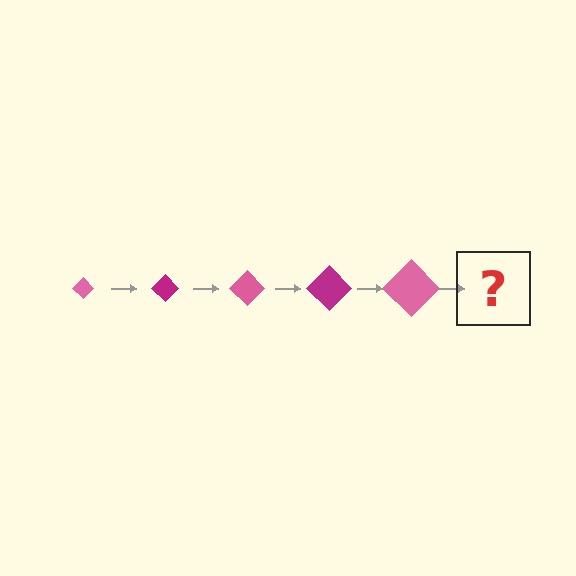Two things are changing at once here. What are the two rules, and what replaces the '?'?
The two rules are that the diamond grows larger each step and the color cycles through pink and magenta. The '?' should be a magenta diamond, larger than the previous one.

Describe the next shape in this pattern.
It should be a magenta diamond, larger than the previous one.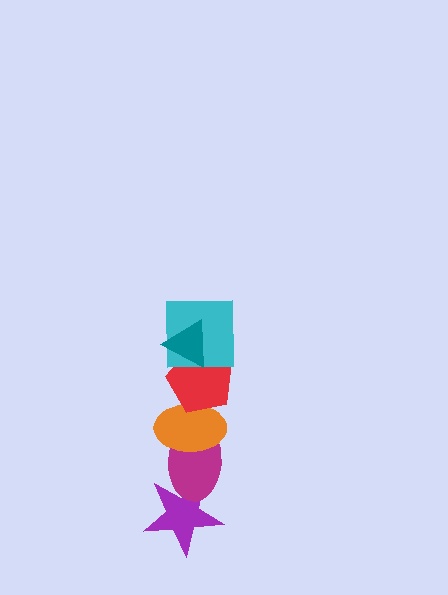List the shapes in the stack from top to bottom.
From top to bottom: the teal triangle, the cyan square, the red pentagon, the orange ellipse, the magenta ellipse, the purple star.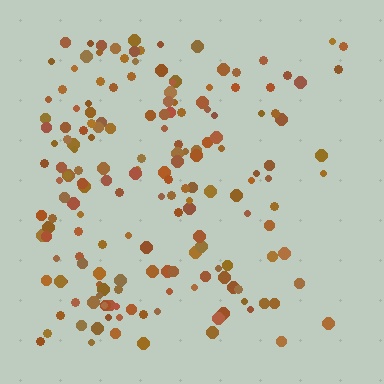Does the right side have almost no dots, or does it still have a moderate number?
Still a moderate number, just noticeably fewer than the left.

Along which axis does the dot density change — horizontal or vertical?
Horizontal.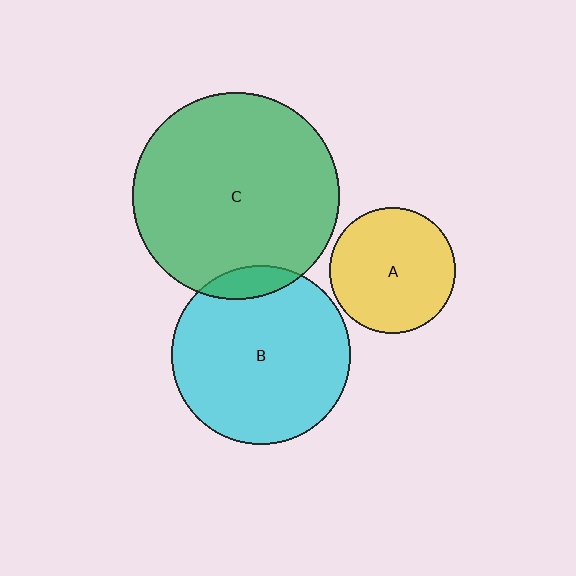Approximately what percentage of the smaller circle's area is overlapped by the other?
Approximately 10%.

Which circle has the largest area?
Circle C (green).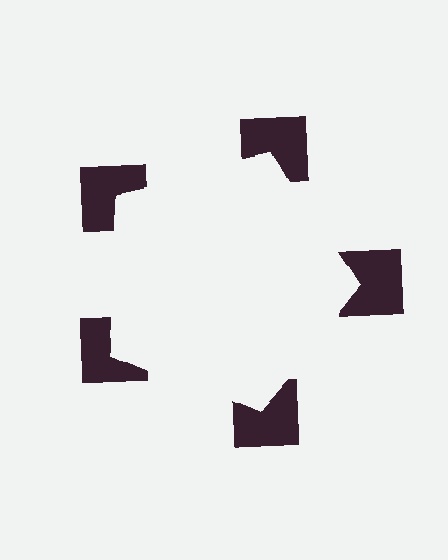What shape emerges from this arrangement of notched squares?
An illusory pentagon — its edges are inferred from the aligned wedge cuts in the notched squares, not physically drawn.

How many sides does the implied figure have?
5 sides.